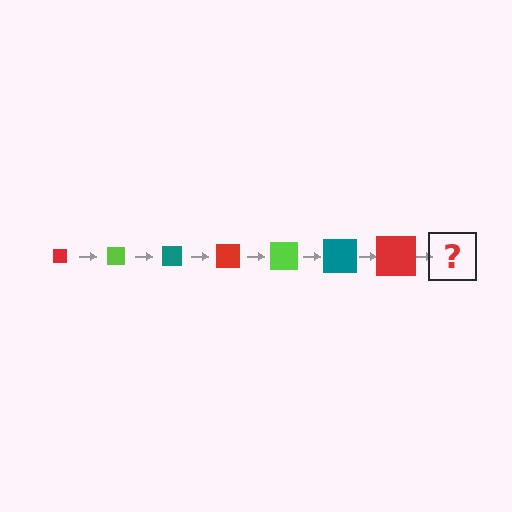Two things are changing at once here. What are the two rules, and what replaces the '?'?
The two rules are that the square grows larger each step and the color cycles through red, lime, and teal. The '?' should be a lime square, larger than the previous one.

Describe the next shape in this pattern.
It should be a lime square, larger than the previous one.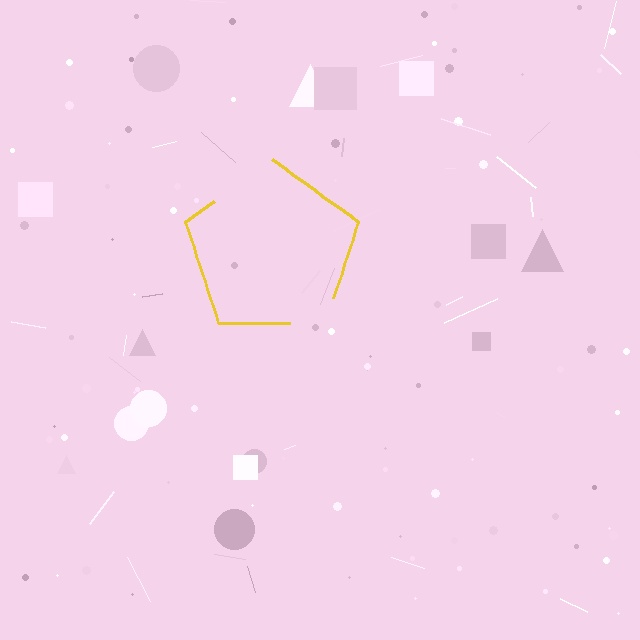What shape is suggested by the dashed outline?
The dashed outline suggests a pentagon.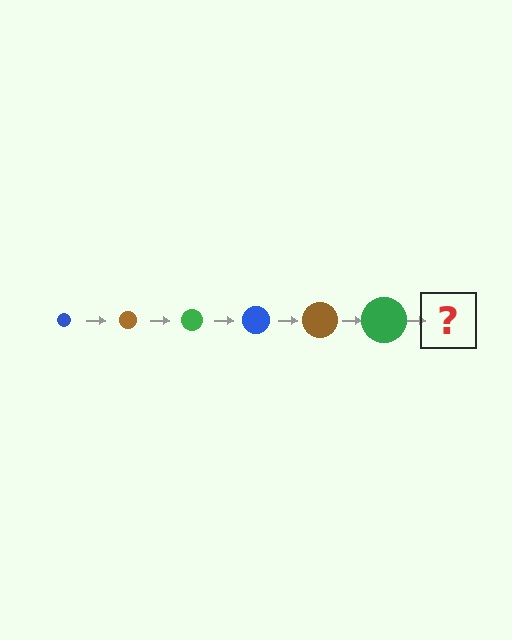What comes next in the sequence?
The next element should be a blue circle, larger than the previous one.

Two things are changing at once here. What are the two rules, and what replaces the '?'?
The two rules are that the circle grows larger each step and the color cycles through blue, brown, and green. The '?' should be a blue circle, larger than the previous one.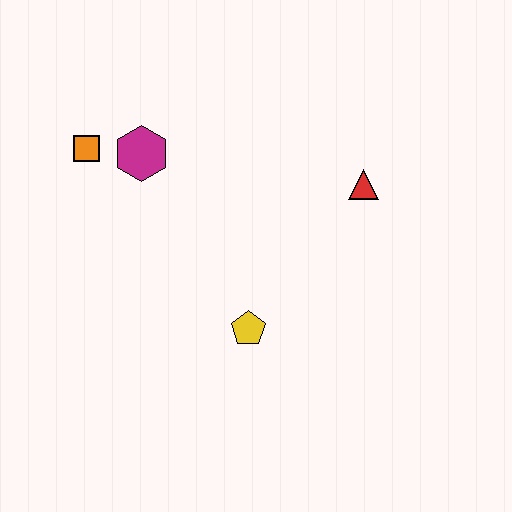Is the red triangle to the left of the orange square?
No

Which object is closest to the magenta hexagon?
The orange square is closest to the magenta hexagon.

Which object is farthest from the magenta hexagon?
The red triangle is farthest from the magenta hexagon.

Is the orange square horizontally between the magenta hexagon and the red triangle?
No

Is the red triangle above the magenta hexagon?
No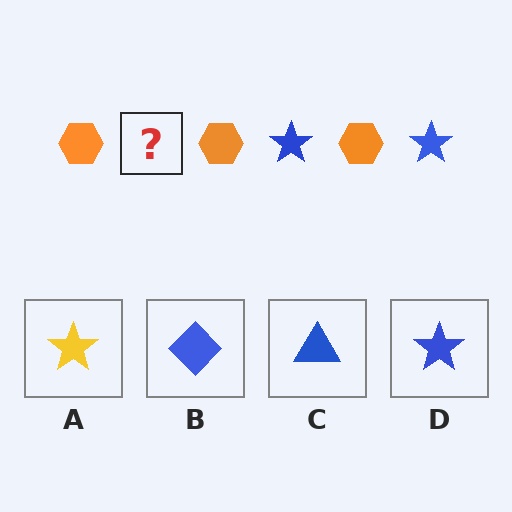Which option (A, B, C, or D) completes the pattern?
D.